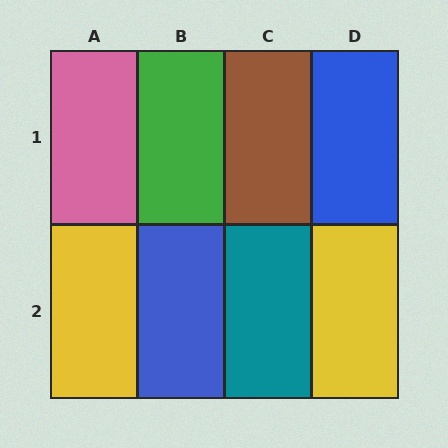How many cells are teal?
1 cell is teal.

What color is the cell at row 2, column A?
Yellow.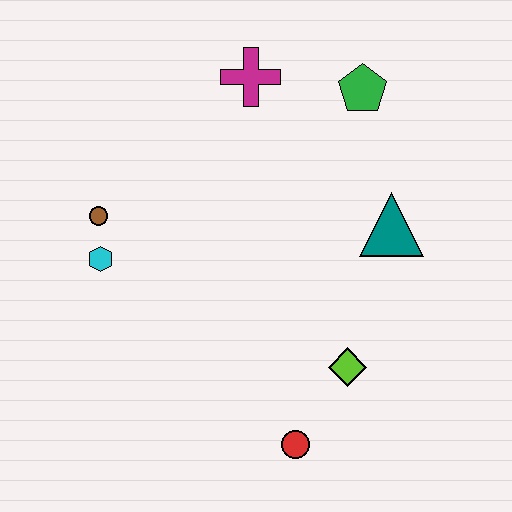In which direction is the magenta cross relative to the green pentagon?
The magenta cross is to the left of the green pentagon.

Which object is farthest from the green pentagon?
The red circle is farthest from the green pentagon.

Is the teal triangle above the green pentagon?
No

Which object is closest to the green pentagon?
The magenta cross is closest to the green pentagon.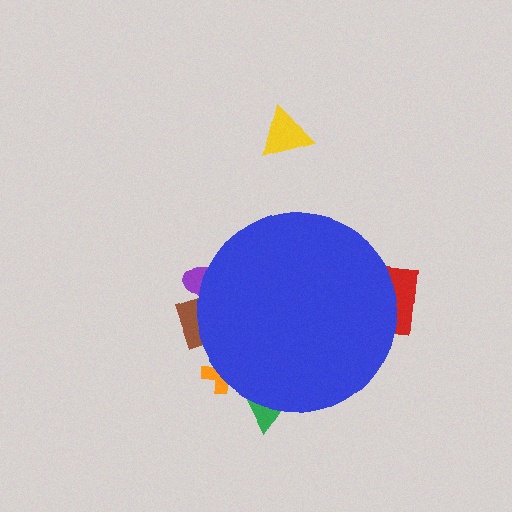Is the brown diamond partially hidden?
Yes, the brown diamond is partially hidden behind the blue circle.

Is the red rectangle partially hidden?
Yes, the red rectangle is partially hidden behind the blue circle.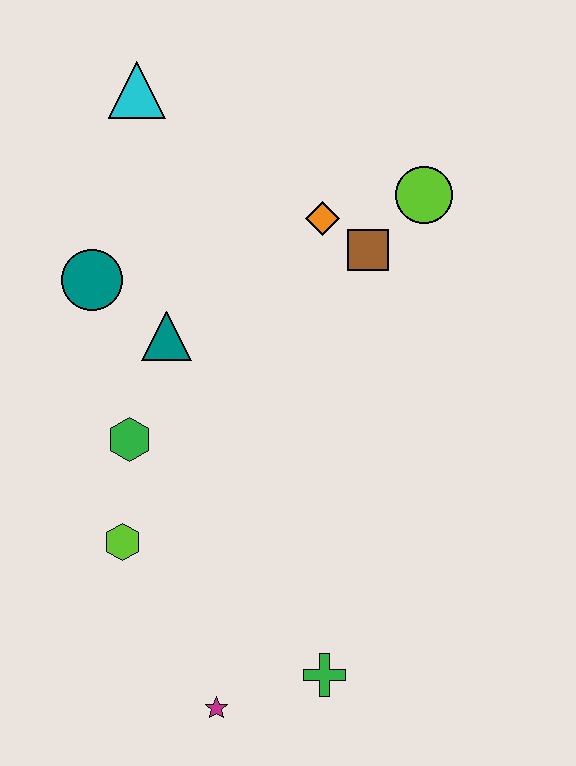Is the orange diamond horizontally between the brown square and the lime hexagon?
Yes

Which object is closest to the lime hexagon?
The green hexagon is closest to the lime hexagon.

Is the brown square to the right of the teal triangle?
Yes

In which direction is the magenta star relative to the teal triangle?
The magenta star is below the teal triangle.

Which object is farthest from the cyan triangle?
The magenta star is farthest from the cyan triangle.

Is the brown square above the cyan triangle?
No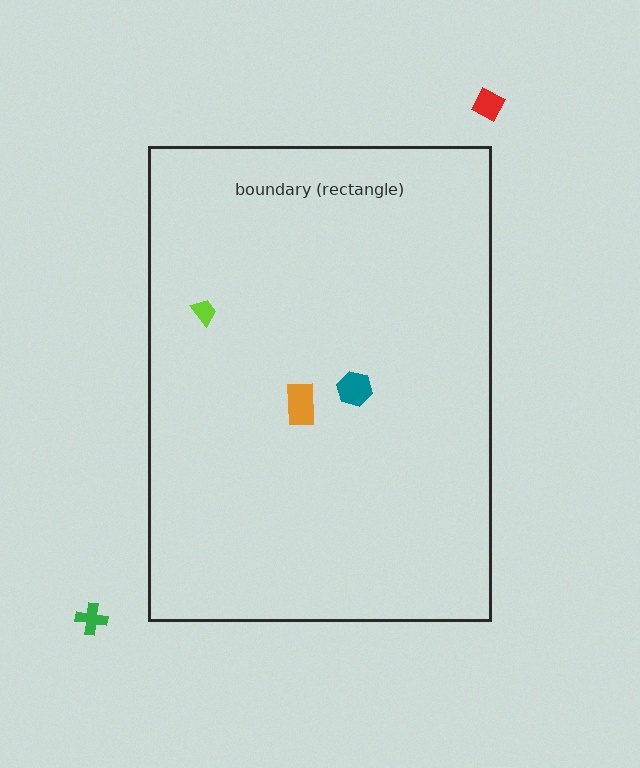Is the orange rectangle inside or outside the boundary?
Inside.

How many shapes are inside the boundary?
3 inside, 2 outside.